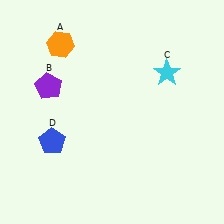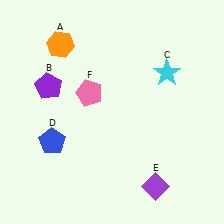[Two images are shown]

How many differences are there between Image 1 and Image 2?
There are 2 differences between the two images.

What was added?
A purple diamond (E), a pink pentagon (F) were added in Image 2.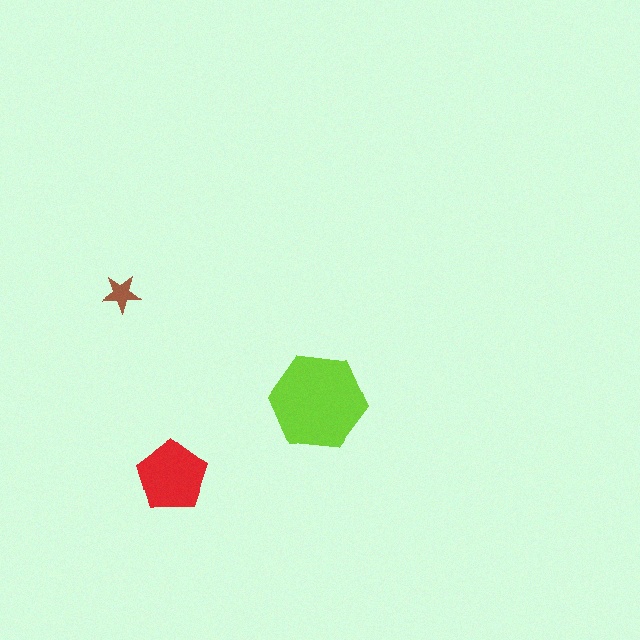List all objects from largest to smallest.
The lime hexagon, the red pentagon, the brown star.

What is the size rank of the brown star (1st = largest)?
3rd.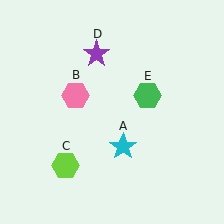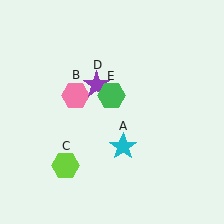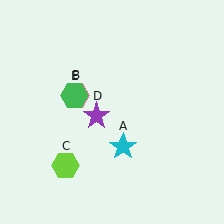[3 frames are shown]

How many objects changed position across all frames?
2 objects changed position: purple star (object D), green hexagon (object E).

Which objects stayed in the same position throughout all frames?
Cyan star (object A) and pink hexagon (object B) and lime hexagon (object C) remained stationary.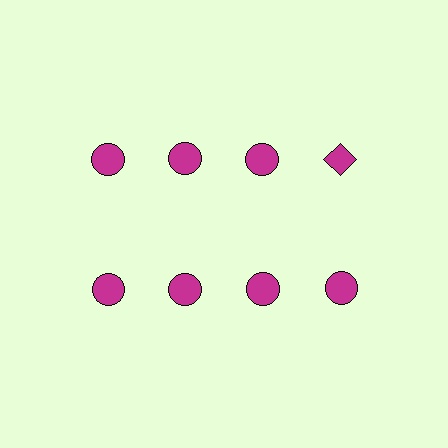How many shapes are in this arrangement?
There are 8 shapes arranged in a grid pattern.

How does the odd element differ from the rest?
It has a different shape: diamond instead of circle.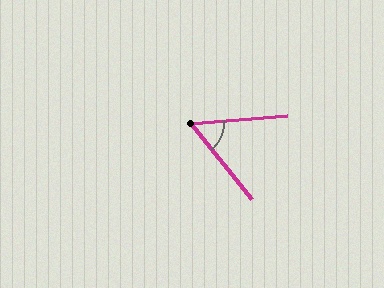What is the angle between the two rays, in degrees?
Approximately 56 degrees.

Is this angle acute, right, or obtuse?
It is acute.